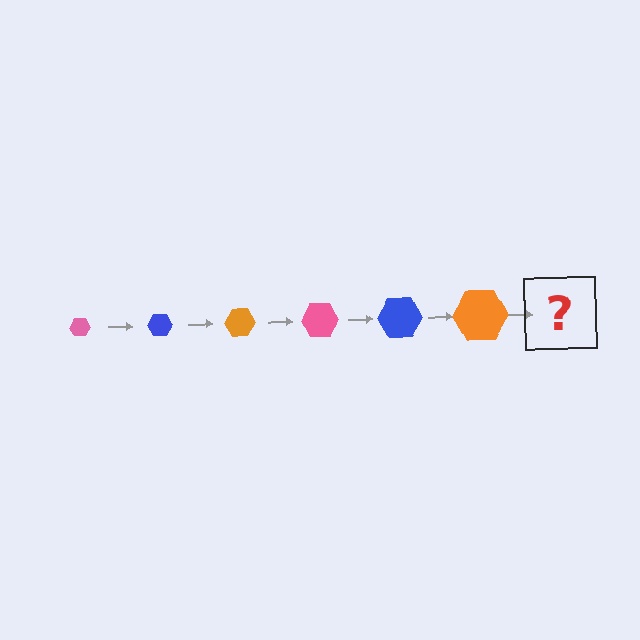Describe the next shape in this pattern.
It should be a pink hexagon, larger than the previous one.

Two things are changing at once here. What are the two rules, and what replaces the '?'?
The two rules are that the hexagon grows larger each step and the color cycles through pink, blue, and orange. The '?' should be a pink hexagon, larger than the previous one.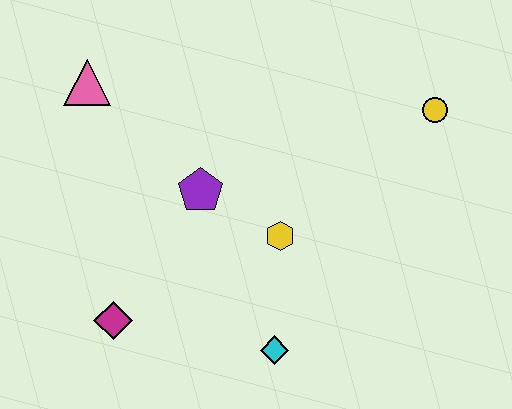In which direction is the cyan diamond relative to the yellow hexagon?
The cyan diamond is below the yellow hexagon.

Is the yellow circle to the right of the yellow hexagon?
Yes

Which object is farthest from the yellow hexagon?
The pink triangle is farthest from the yellow hexagon.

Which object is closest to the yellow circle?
The yellow hexagon is closest to the yellow circle.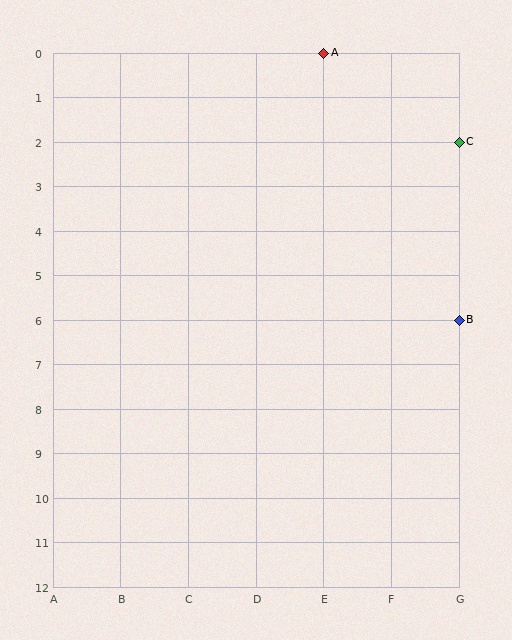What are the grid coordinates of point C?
Point C is at grid coordinates (G, 2).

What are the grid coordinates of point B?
Point B is at grid coordinates (G, 6).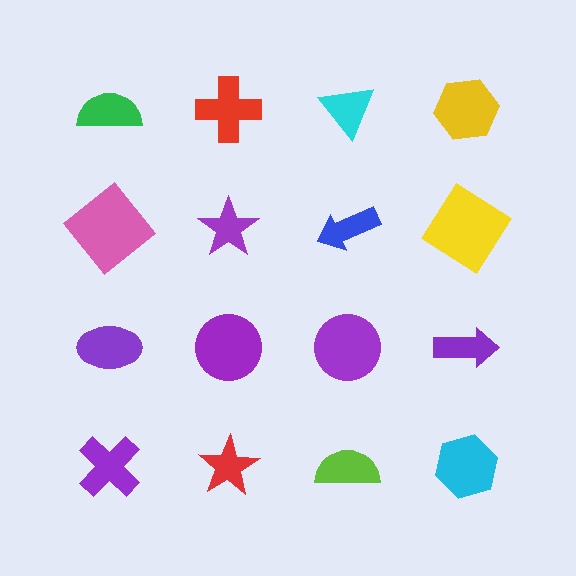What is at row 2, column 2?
A purple star.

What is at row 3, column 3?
A purple circle.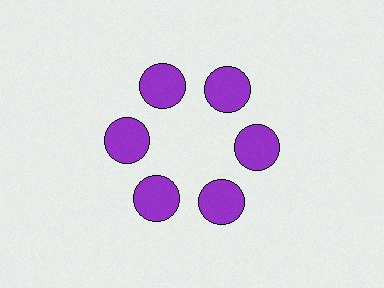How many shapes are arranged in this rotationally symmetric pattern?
There are 6 shapes, arranged in 6 groups of 1.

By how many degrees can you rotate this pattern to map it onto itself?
The pattern maps onto itself every 60 degrees of rotation.